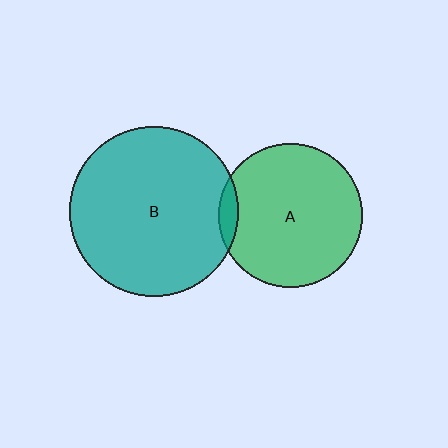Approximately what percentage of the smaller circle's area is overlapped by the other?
Approximately 5%.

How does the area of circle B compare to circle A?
Approximately 1.4 times.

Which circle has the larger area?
Circle B (teal).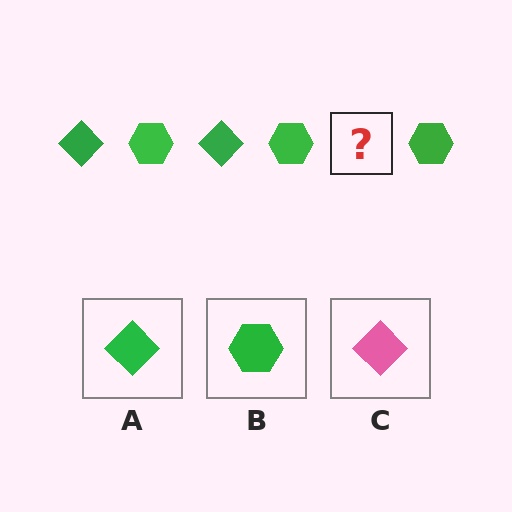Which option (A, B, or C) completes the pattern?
A.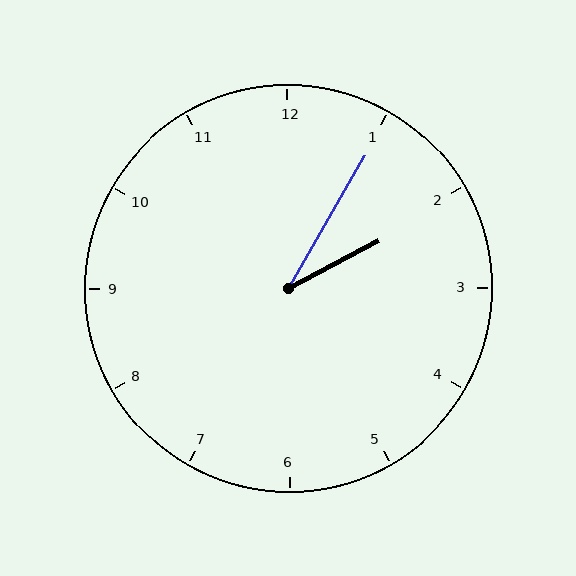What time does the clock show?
2:05.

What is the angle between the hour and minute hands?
Approximately 32 degrees.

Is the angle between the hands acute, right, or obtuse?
It is acute.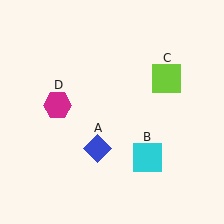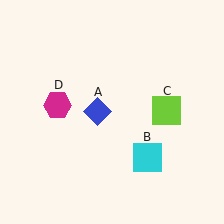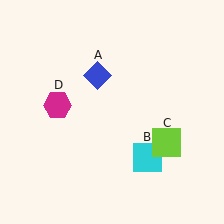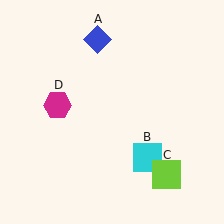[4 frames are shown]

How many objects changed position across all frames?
2 objects changed position: blue diamond (object A), lime square (object C).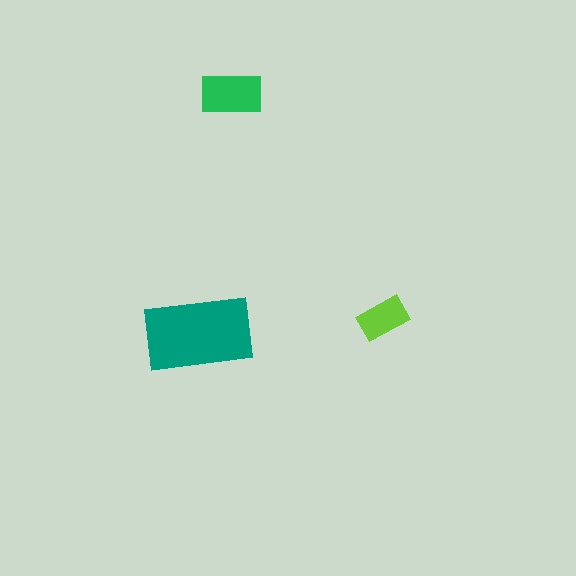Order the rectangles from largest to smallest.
the teal one, the green one, the lime one.